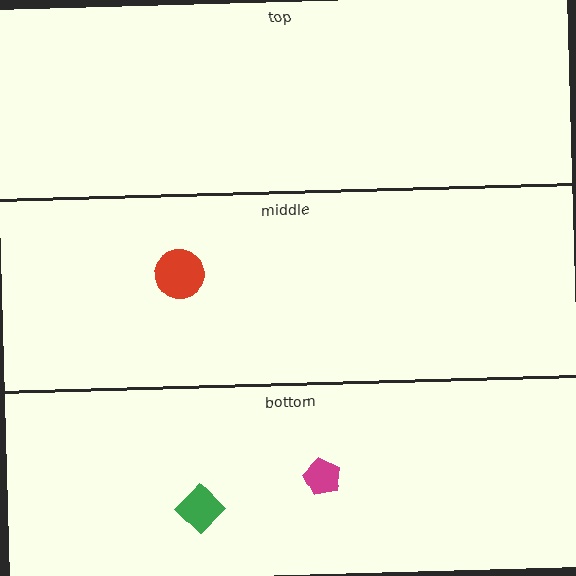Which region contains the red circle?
The middle region.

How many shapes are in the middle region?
1.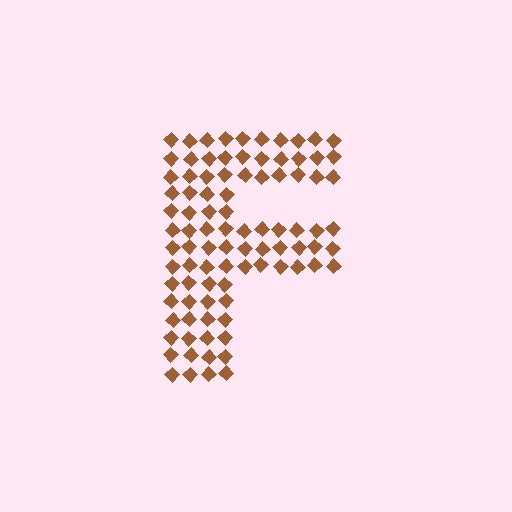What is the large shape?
The large shape is the letter F.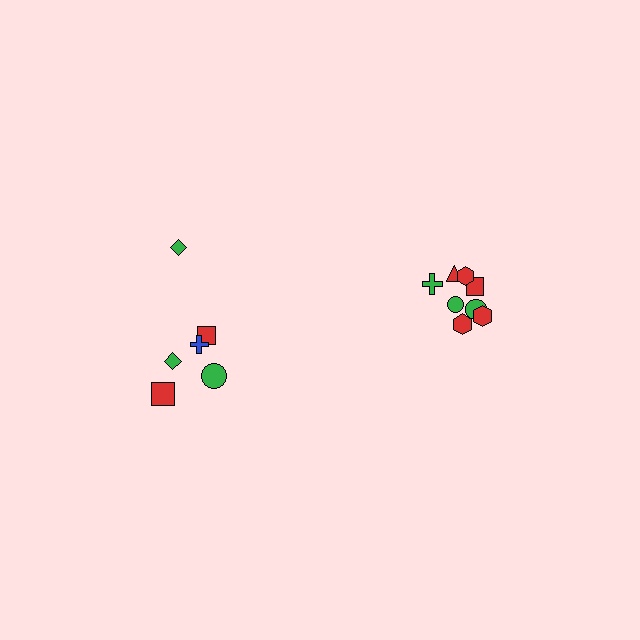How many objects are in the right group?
There are 8 objects.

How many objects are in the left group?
There are 6 objects.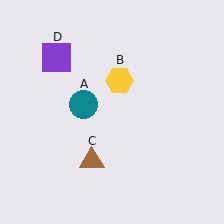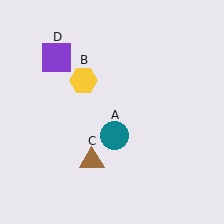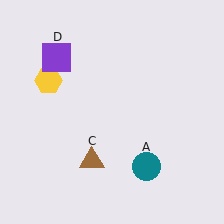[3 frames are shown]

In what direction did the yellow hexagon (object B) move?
The yellow hexagon (object B) moved left.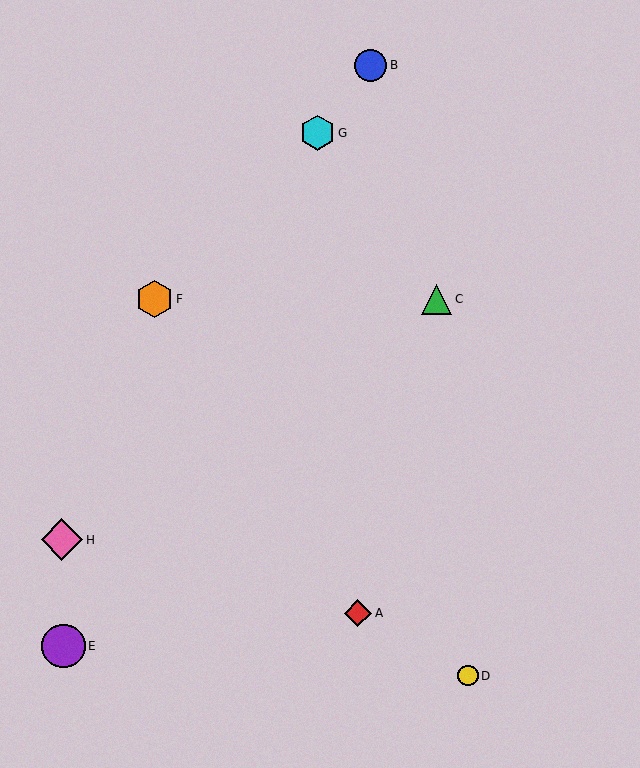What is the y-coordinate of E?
Object E is at y≈646.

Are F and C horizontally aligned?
Yes, both are at y≈299.